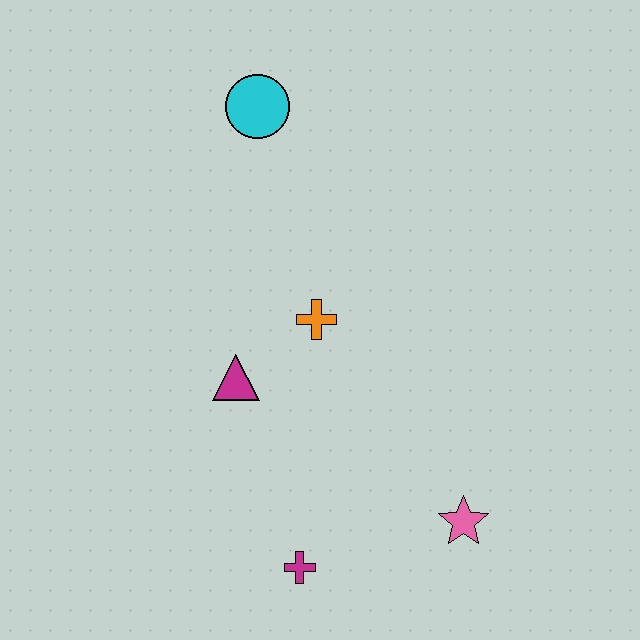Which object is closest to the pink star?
The magenta cross is closest to the pink star.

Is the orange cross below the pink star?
No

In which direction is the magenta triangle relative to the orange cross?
The magenta triangle is to the left of the orange cross.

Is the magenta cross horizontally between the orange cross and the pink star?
No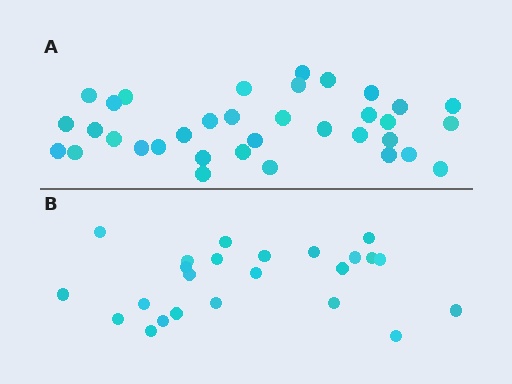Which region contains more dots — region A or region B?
Region A (the top region) has more dots.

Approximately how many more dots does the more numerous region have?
Region A has roughly 12 or so more dots than region B.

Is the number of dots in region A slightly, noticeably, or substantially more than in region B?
Region A has substantially more. The ratio is roughly 1.5 to 1.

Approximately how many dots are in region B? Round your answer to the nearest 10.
About 20 dots. (The exact count is 24, which rounds to 20.)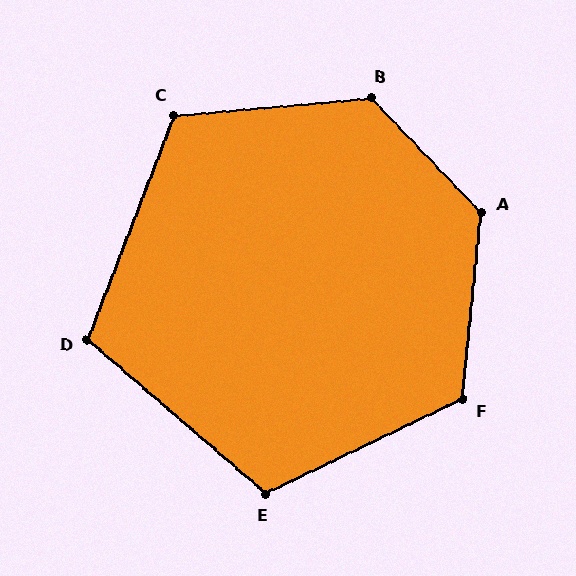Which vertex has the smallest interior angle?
D, at approximately 110 degrees.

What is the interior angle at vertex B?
Approximately 129 degrees (obtuse).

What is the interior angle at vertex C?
Approximately 116 degrees (obtuse).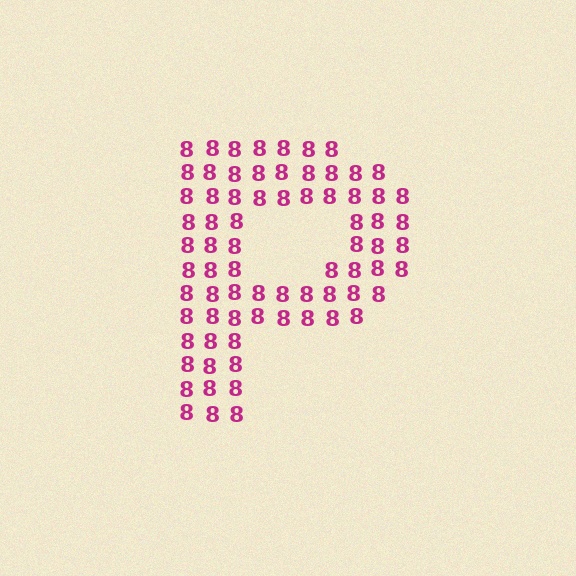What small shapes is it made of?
It is made of small digit 8's.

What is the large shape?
The large shape is the letter P.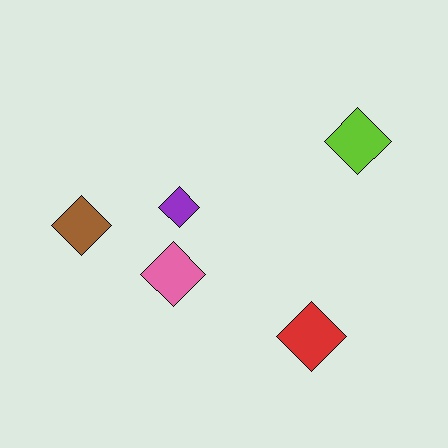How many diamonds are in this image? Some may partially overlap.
There are 5 diamonds.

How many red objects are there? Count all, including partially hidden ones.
There is 1 red object.